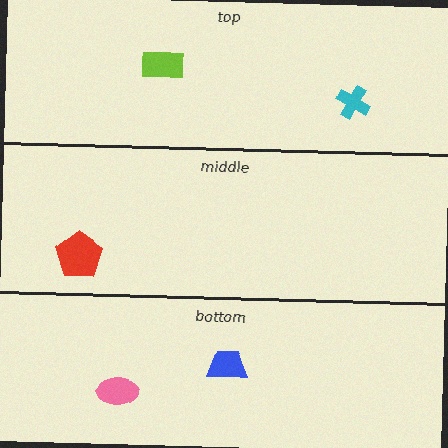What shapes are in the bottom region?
The pink ellipse, the blue trapezoid.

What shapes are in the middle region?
The red pentagon.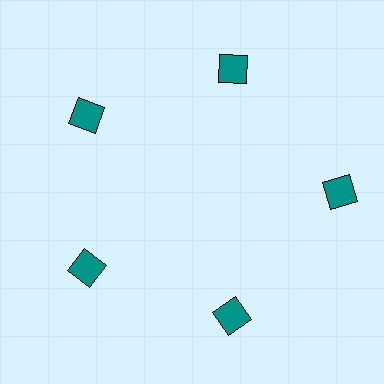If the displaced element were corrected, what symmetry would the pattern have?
It would have 5-fold rotational symmetry — the pattern would map onto itself every 72 degrees.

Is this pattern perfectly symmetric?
No. The 5 teal squares are arranged in a ring, but one element near the 3 o'clock position is pushed outward from the center, breaking the 5-fold rotational symmetry.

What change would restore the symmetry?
The symmetry would be restored by moving it inward, back onto the ring so that all 5 squares sit at equal angles and equal distance from the center.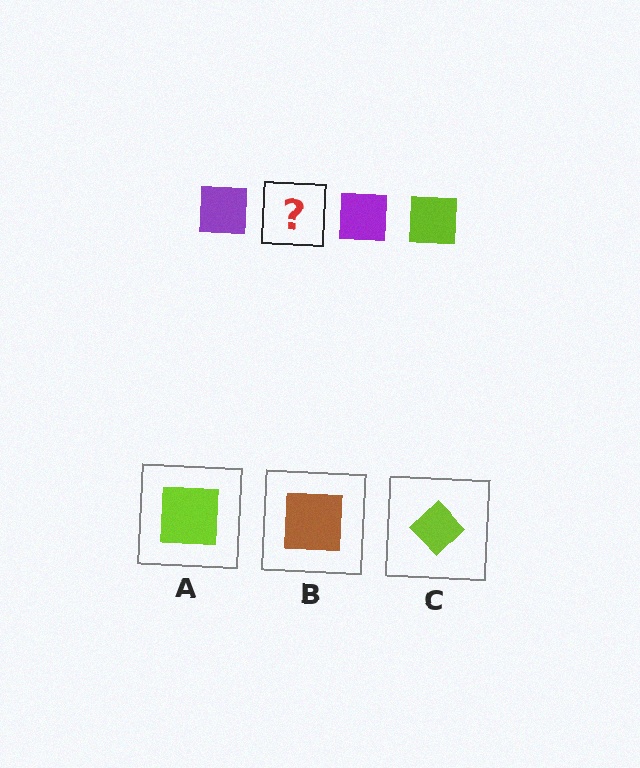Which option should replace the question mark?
Option A.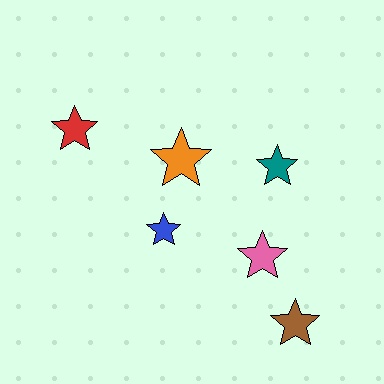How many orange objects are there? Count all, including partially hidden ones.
There is 1 orange object.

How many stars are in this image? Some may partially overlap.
There are 6 stars.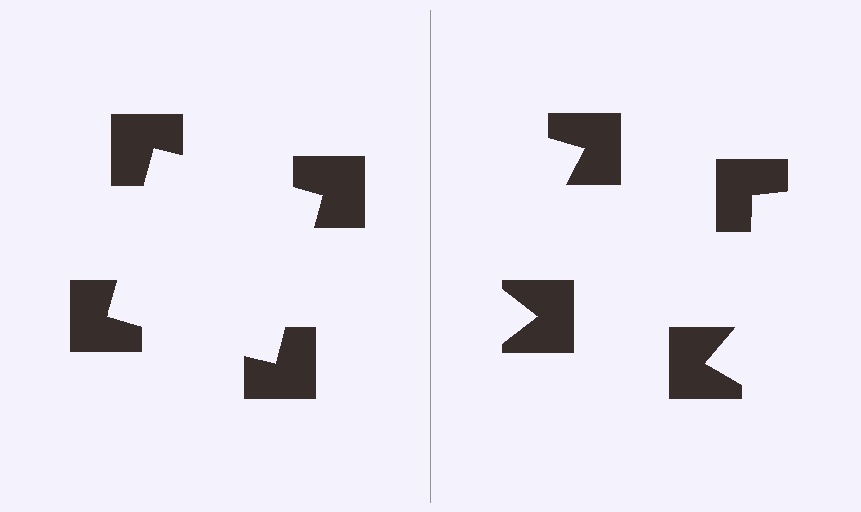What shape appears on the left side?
An illusory square.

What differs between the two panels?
The notched squares are positioned identically on both sides; only the wedge orientations differ. On the left they align to a square; on the right they are misaligned.